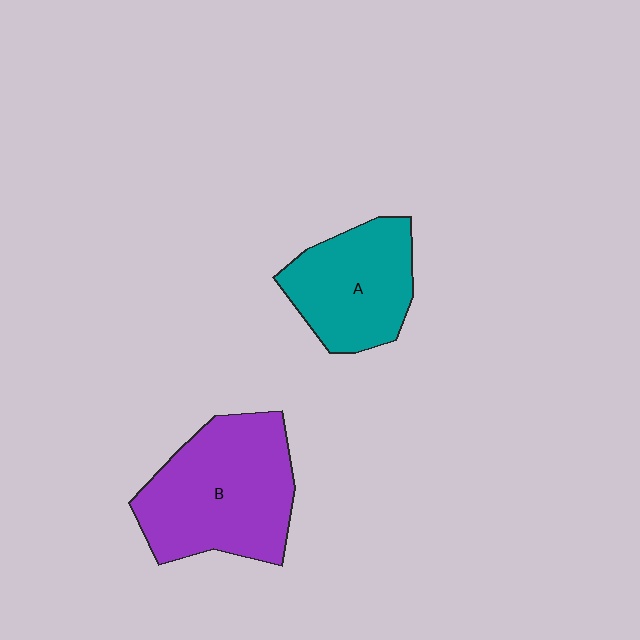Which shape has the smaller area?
Shape A (teal).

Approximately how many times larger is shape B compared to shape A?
Approximately 1.4 times.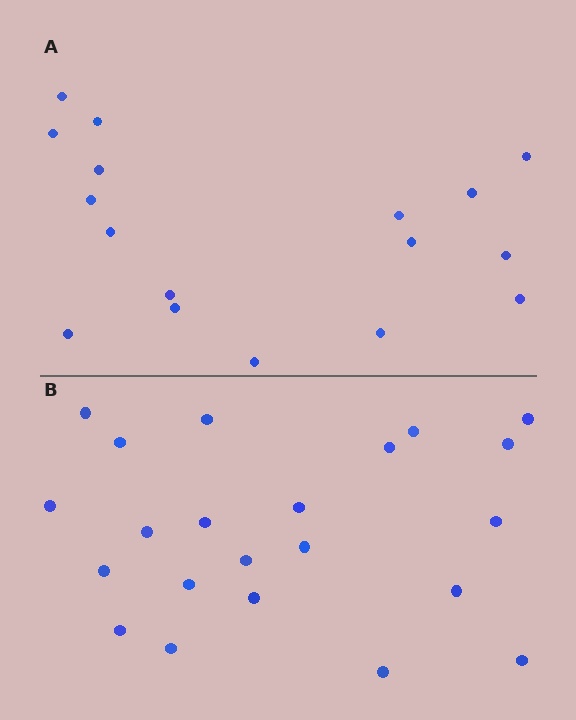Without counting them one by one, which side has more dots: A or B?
Region B (the bottom region) has more dots.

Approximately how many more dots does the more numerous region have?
Region B has about 5 more dots than region A.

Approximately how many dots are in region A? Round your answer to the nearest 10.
About 20 dots. (The exact count is 17, which rounds to 20.)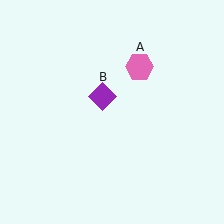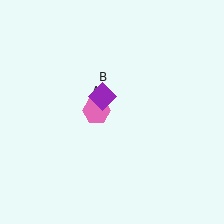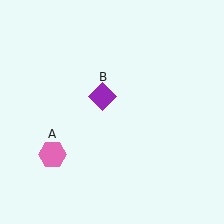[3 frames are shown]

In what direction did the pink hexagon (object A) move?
The pink hexagon (object A) moved down and to the left.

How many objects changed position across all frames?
1 object changed position: pink hexagon (object A).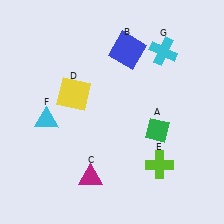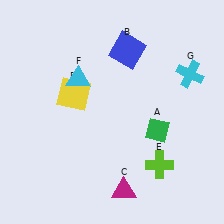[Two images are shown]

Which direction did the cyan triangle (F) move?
The cyan triangle (F) moved up.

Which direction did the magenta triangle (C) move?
The magenta triangle (C) moved right.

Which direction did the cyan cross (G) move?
The cyan cross (G) moved right.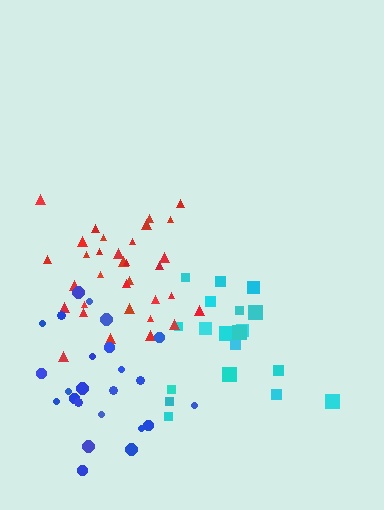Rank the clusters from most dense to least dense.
red, blue, cyan.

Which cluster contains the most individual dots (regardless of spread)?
Red (34).